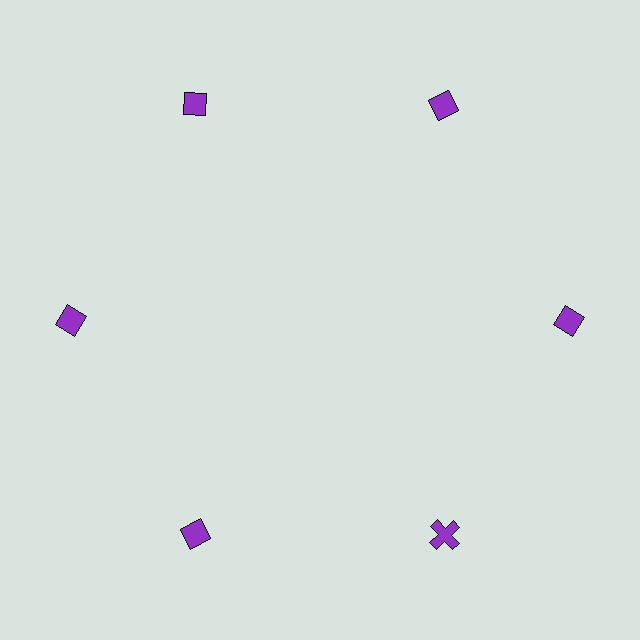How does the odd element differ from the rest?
It has a different shape: cross instead of diamond.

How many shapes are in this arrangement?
There are 6 shapes arranged in a ring pattern.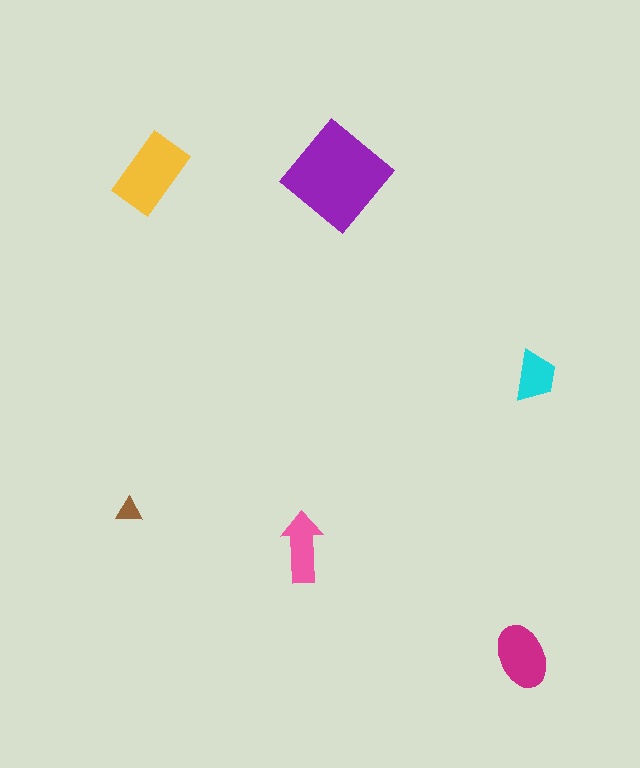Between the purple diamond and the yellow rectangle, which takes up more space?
The purple diamond.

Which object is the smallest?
The brown triangle.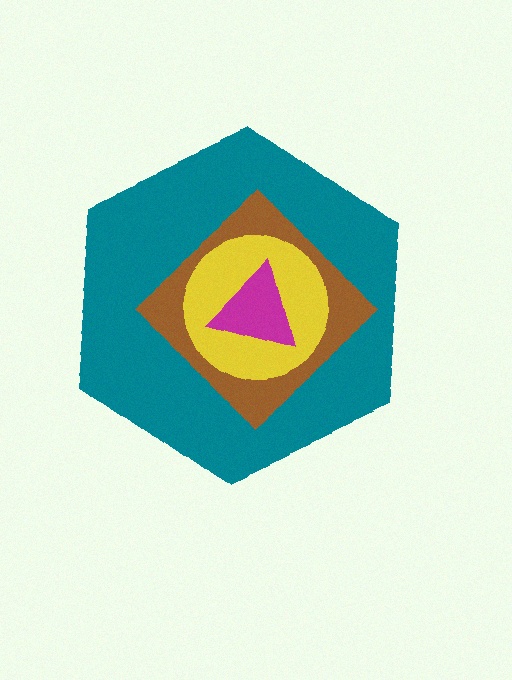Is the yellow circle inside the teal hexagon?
Yes.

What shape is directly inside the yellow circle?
The magenta triangle.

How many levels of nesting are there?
4.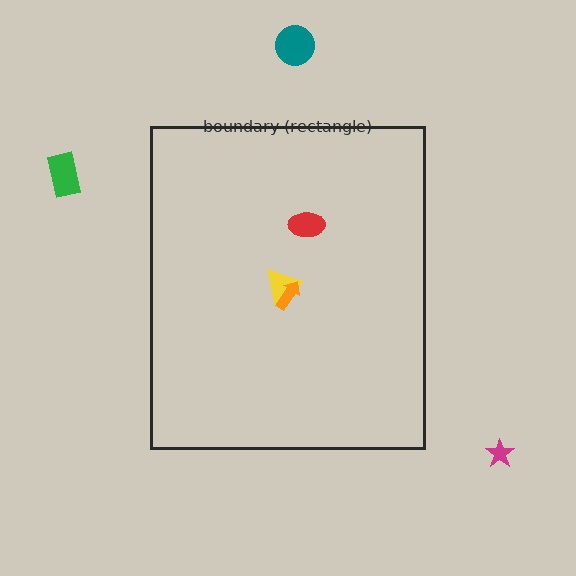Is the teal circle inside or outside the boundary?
Outside.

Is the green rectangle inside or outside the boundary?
Outside.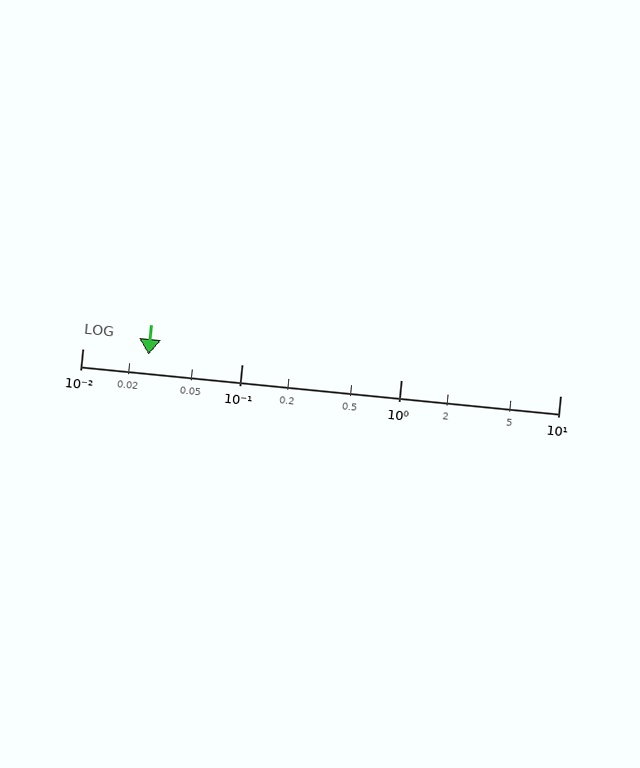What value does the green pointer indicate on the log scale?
The pointer indicates approximately 0.026.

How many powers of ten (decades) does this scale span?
The scale spans 3 decades, from 0.01 to 10.